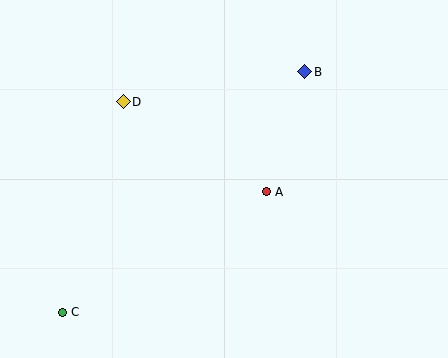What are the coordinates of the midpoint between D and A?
The midpoint between D and A is at (195, 147).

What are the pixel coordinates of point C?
Point C is at (62, 312).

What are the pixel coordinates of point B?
Point B is at (305, 72).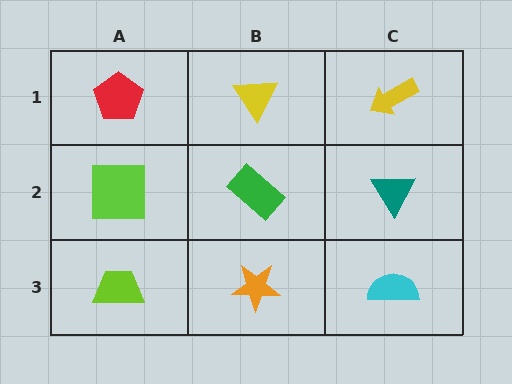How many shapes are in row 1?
3 shapes.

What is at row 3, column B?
An orange star.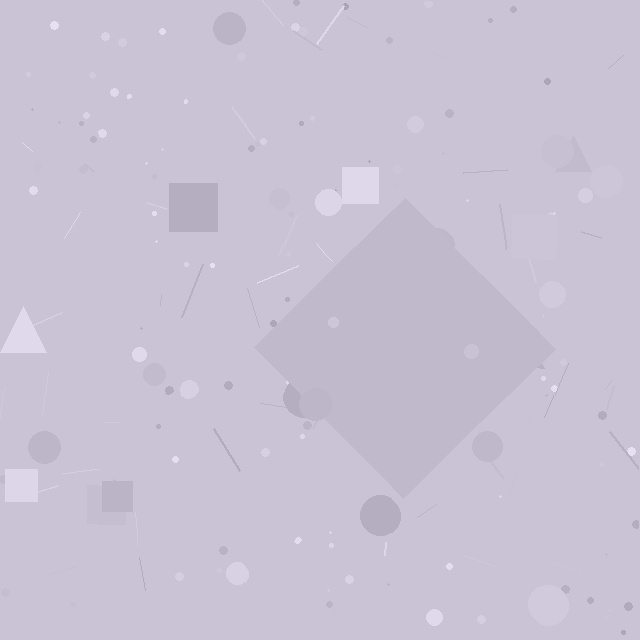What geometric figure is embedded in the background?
A diamond is embedded in the background.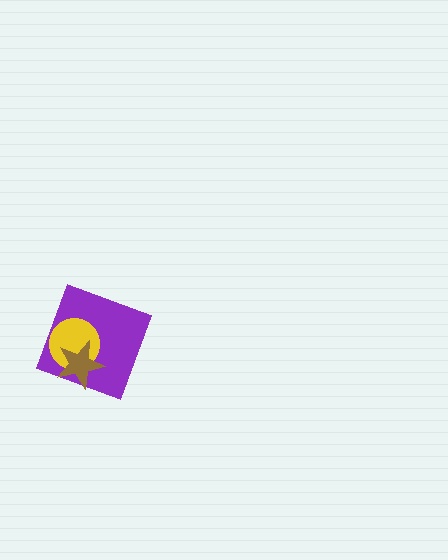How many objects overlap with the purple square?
2 objects overlap with the purple square.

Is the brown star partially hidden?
No, no other shape covers it.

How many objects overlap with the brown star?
2 objects overlap with the brown star.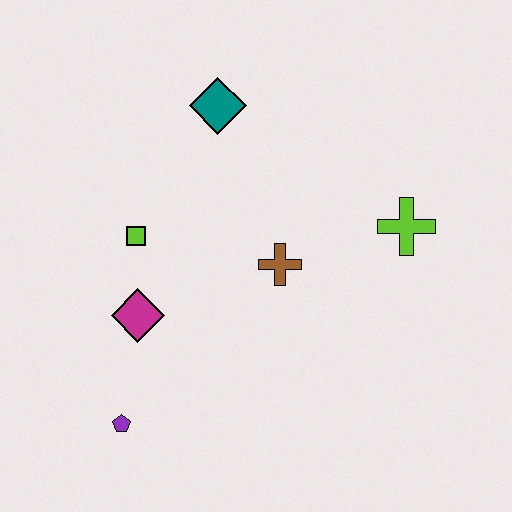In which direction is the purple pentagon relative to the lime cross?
The purple pentagon is to the left of the lime cross.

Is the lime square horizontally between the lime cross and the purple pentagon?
Yes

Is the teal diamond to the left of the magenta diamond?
No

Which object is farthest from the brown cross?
The purple pentagon is farthest from the brown cross.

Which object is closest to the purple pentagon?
The magenta diamond is closest to the purple pentagon.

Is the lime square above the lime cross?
No